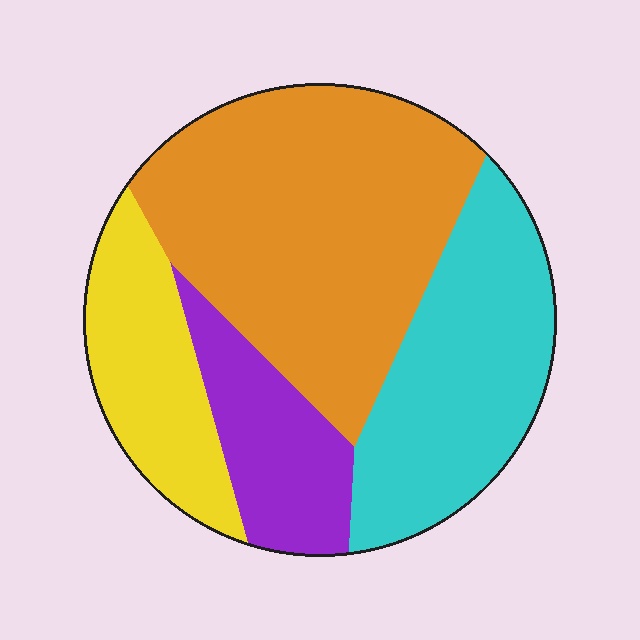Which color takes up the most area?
Orange, at roughly 45%.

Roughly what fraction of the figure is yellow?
Yellow takes up less than a quarter of the figure.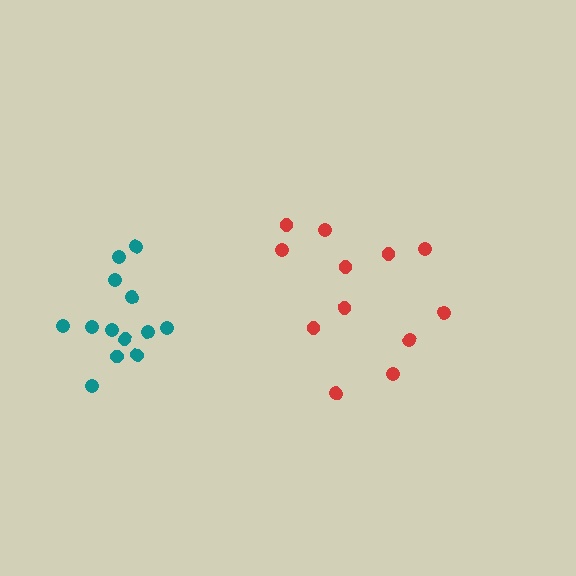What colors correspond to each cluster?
The clusters are colored: teal, red.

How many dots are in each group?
Group 1: 13 dots, Group 2: 12 dots (25 total).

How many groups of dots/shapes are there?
There are 2 groups.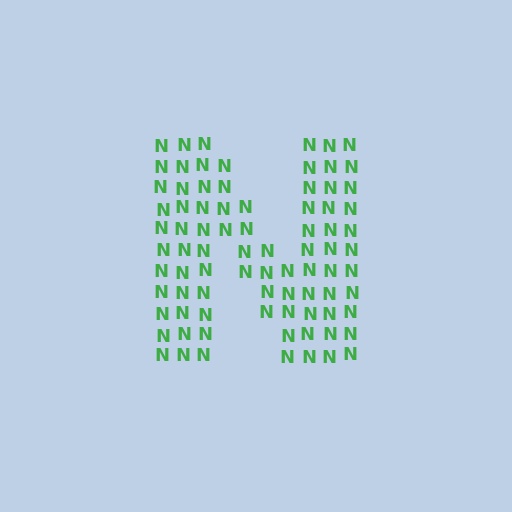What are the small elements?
The small elements are letter N's.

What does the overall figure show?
The overall figure shows the letter N.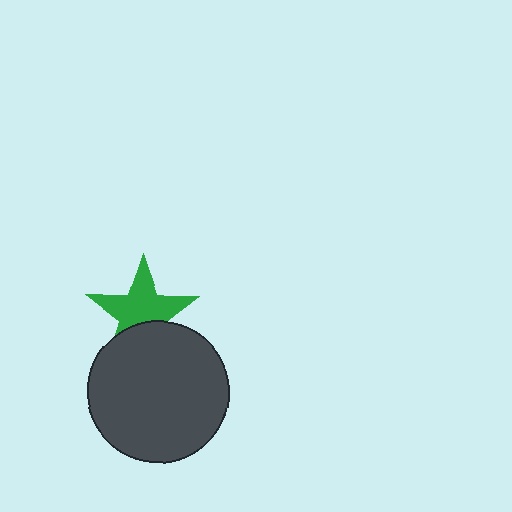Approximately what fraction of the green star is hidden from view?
Roughly 34% of the green star is hidden behind the dark gray circle.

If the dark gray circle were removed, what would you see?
You would see the complete green star.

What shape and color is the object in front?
The object in front is a dark gray circle.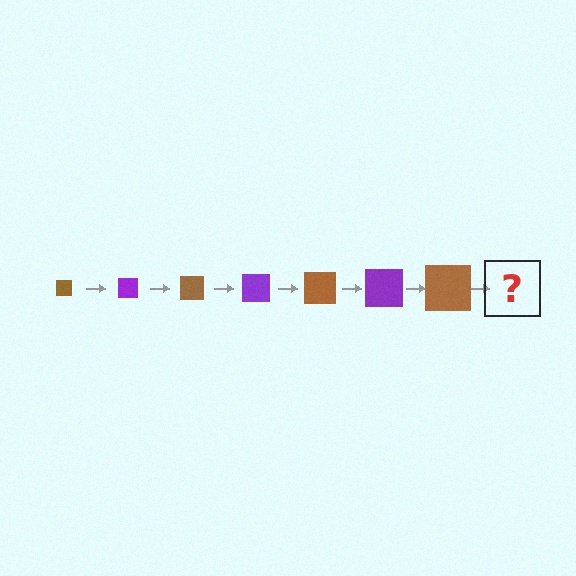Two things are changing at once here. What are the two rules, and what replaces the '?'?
The two rules are that the square grows larger each step and the color cycles through brown and purple. The '?' should be a purple square, larger than the previous one.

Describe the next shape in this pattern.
It should be a purple square, larger than the previous one.